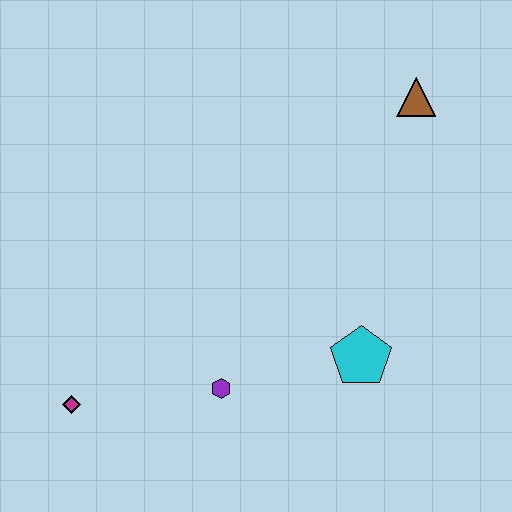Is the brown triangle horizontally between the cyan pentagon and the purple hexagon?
No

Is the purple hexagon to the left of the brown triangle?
Yes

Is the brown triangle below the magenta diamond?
No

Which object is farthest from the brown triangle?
The magenta diamond is farthest from the brown triangle.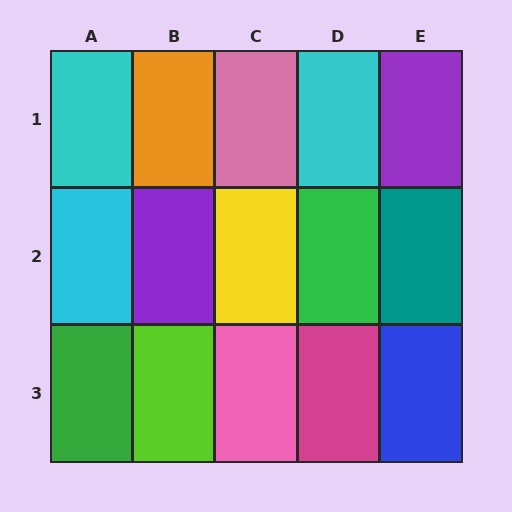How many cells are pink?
2 cells are pink.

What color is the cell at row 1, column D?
Cyan.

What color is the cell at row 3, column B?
Lime.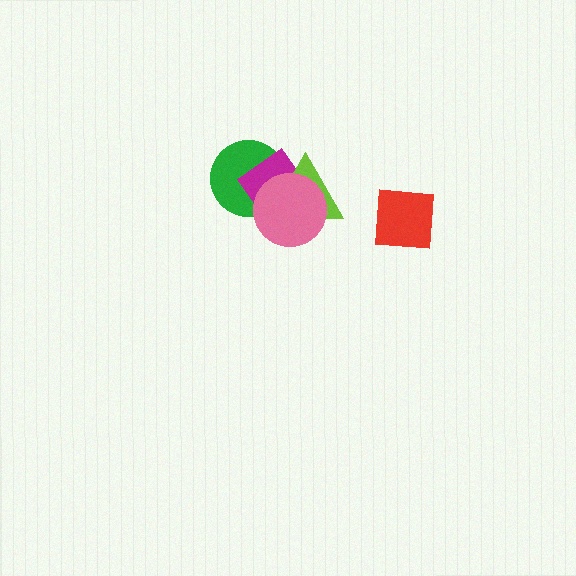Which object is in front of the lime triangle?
The pink circle is in front of the lime triangle.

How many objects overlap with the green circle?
3 objects overlap with the green circle.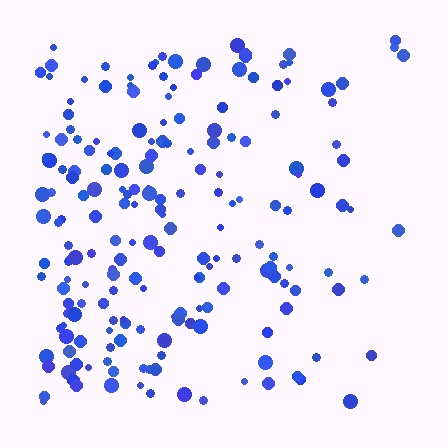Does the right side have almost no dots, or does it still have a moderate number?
Still a moderate number, just noticeably fewer than the left.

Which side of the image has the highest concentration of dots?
The left.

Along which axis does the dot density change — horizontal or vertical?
Horizontal.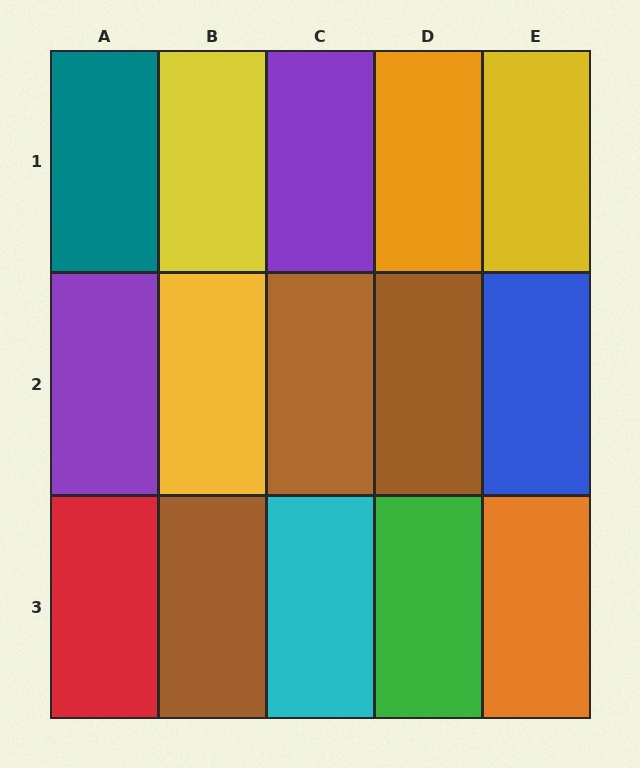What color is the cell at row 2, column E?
Blue.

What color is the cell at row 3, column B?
Brown.